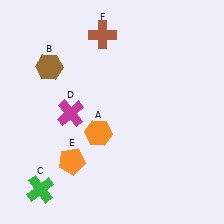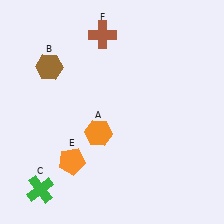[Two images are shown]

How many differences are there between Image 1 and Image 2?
There is 1 difference between the two images.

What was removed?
The magenta cross (D) was removed in Image 2.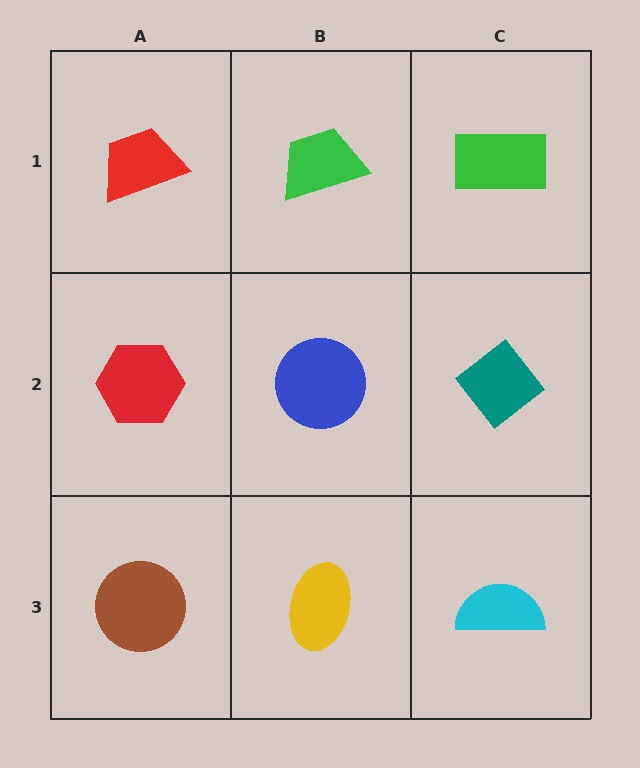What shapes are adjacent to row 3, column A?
A red hexagon (row 2, column A), a yellow ellipse (row 3, column B).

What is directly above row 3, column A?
A red hexagon.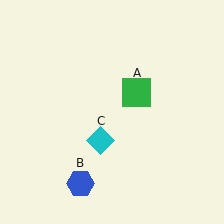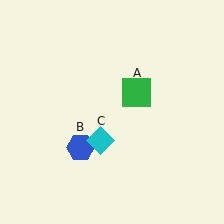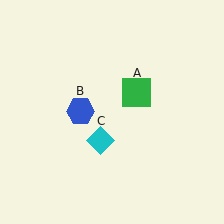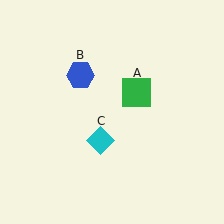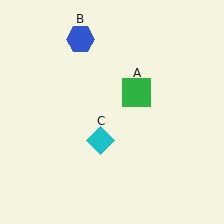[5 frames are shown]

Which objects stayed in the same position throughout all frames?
Green square (object A) and cyan diamond (object C) remained stationary.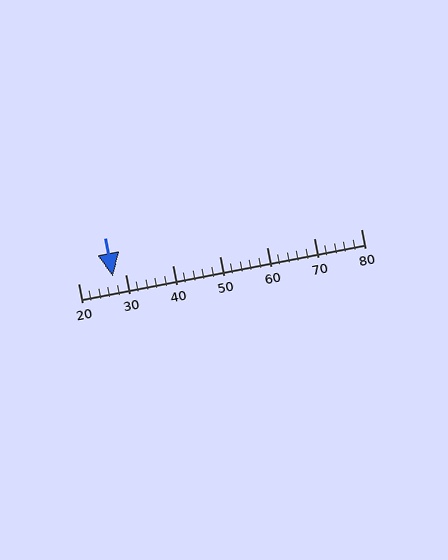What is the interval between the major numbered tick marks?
The major tick marks are spaced 10 units apart.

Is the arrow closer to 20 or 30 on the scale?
The arrow is closer to 30.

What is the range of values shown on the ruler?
The ruler shows values from 20 to 80.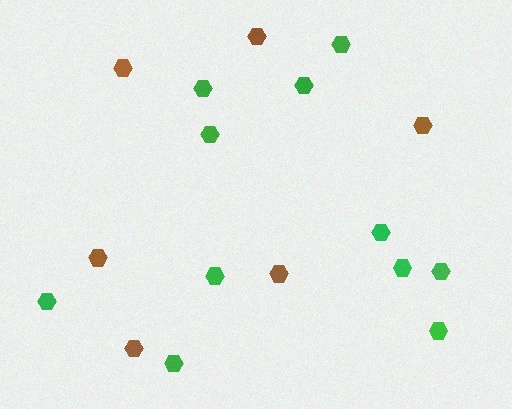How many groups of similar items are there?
There are 2 groups: one group of brown hexagons (6) and one group of green hexagons (11).